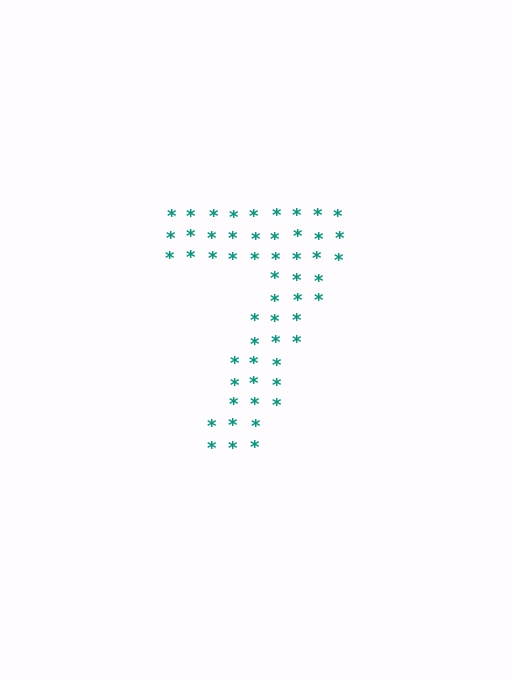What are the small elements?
The small elements are asterisks.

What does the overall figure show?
The overall figure shows the digit 7.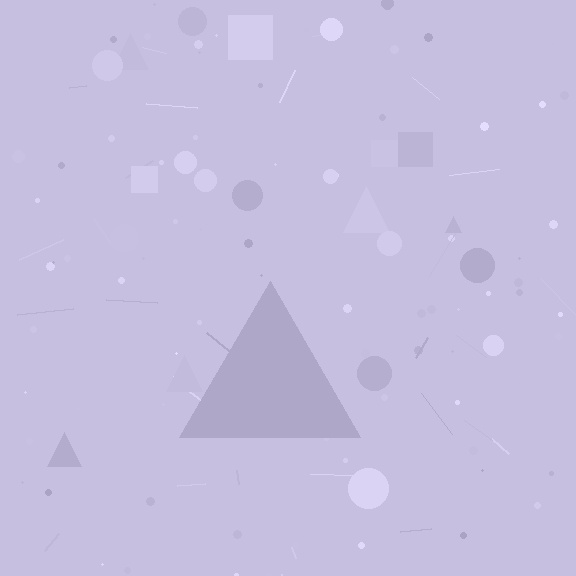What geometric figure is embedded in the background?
A triangle is embedded in the background.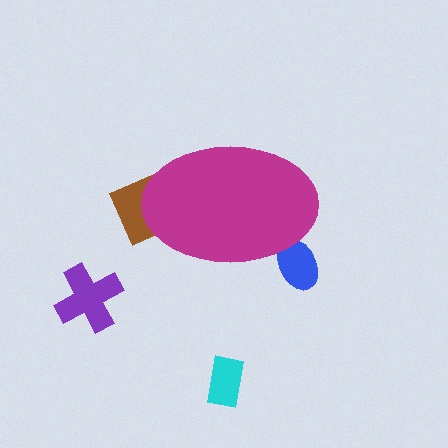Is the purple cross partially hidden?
No, the purple cross is fully visible.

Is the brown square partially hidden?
Yes, the brown square is partially hidden behind the magenta ellipse.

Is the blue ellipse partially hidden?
Yes, the blue ellipse is partially hidden behind the magenta ellipse.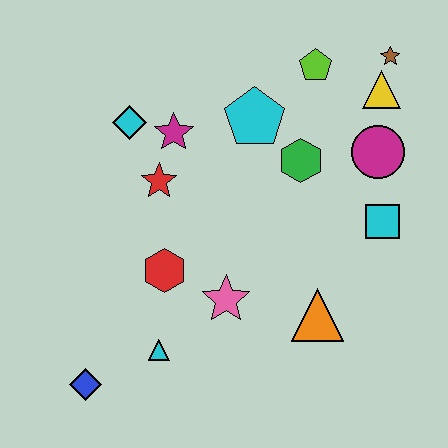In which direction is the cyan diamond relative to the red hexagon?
The cyan diamond is above the red hexagon.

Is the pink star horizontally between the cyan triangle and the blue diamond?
No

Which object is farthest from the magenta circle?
The blue diamond is farthest from the magenta circle.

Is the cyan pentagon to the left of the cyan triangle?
No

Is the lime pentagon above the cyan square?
Yes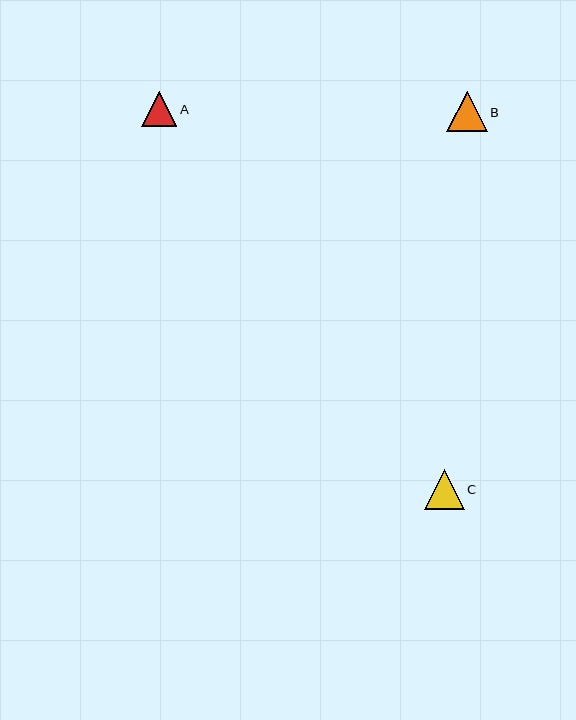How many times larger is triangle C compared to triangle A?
Triangle C is approximately 1.1 times the size of triangle A.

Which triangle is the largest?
Triangle B is the largest with a size of approximately 41 pixels.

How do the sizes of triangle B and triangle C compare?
Triangle B and triangle C are approximately the same size.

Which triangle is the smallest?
Triangle A is the smallest with a size of approximately 35 pixels.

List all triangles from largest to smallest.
From largest to smallest: B, C, A.